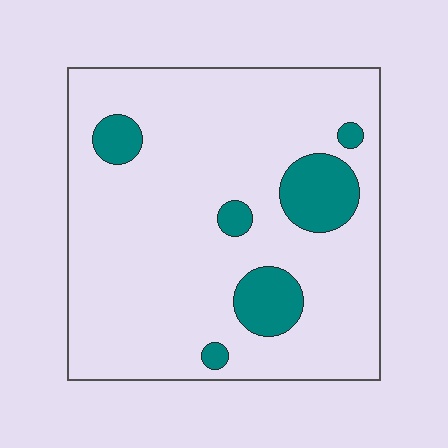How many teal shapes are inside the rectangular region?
6.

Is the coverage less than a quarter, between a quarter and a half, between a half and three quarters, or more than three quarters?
Less than a quarter.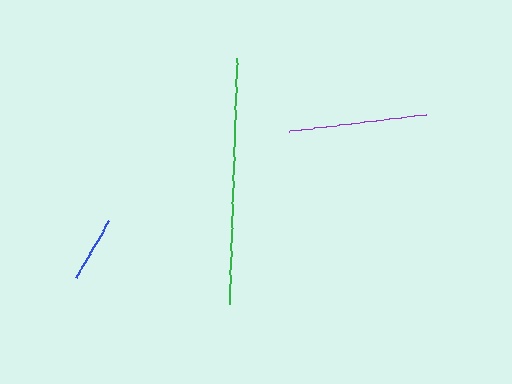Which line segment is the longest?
The green line is the longest at approximately 247 pixels.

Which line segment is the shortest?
The blue line is the shortest at approximately 65 pixels.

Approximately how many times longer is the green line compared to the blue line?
The green line is approximately 3.8 times the length of the blue line.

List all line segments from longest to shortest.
From longest to shortest: green, purple, blue.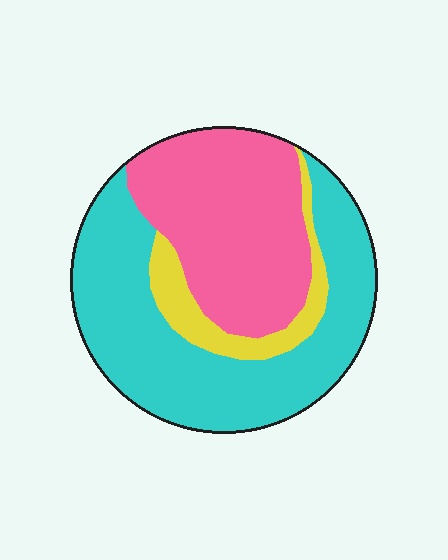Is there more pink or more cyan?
Cyan.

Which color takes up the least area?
Yellow, at roughly 10%.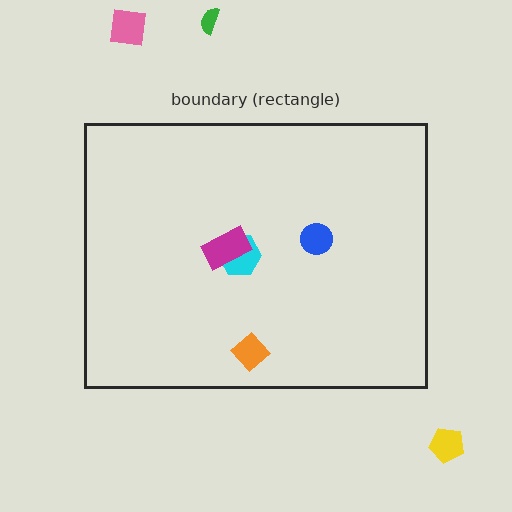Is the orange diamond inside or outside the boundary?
Inside.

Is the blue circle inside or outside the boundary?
Inside.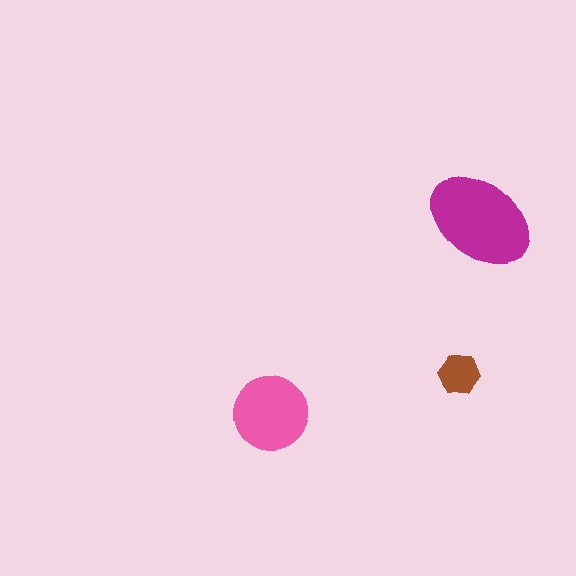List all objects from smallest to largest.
The brown hexagon, the pink circle, the magenta ellipse.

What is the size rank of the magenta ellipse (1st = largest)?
1st.